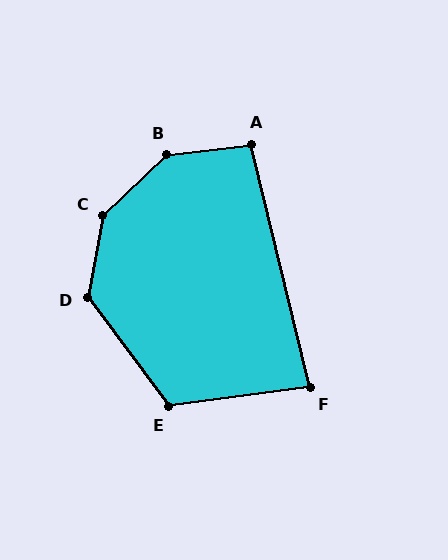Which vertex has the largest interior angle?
C, at approximately 144 degrees.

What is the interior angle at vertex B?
Approximately 143 degrees (obtuse).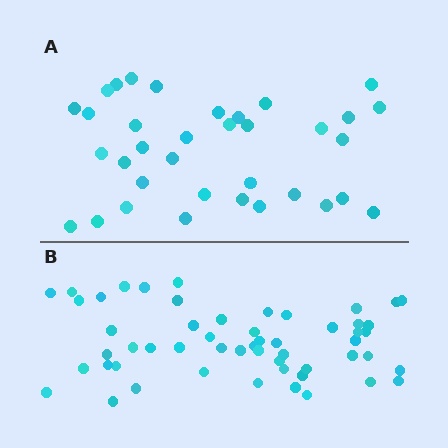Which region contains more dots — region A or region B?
Region B (the bottom region) has more dots.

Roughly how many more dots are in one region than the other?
Region B has approximately 20 more dots than region A.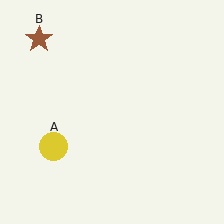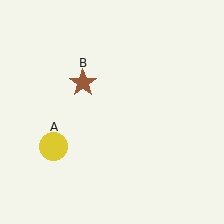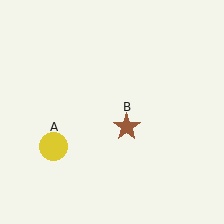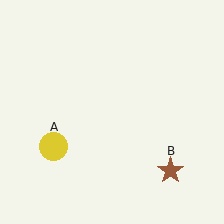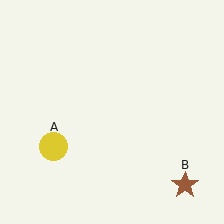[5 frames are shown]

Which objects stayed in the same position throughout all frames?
Yellow circle (object A) remained stationary.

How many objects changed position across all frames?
1 object changed position: brown star (object B).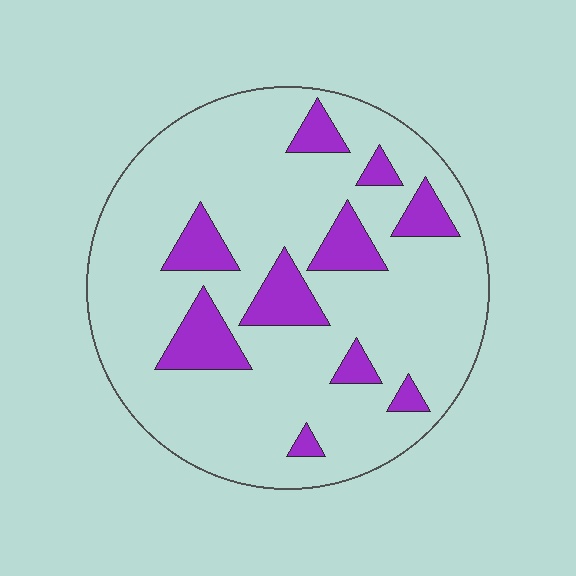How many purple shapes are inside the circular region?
10.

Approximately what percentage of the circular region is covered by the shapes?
Approximately 15%.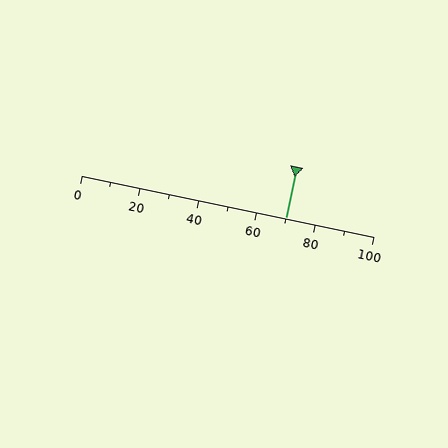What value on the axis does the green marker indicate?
The marker indicates approximately 70.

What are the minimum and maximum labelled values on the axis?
The axis runs from 0 to 100.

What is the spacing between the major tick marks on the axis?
The major ticks are spaced 20 apart.